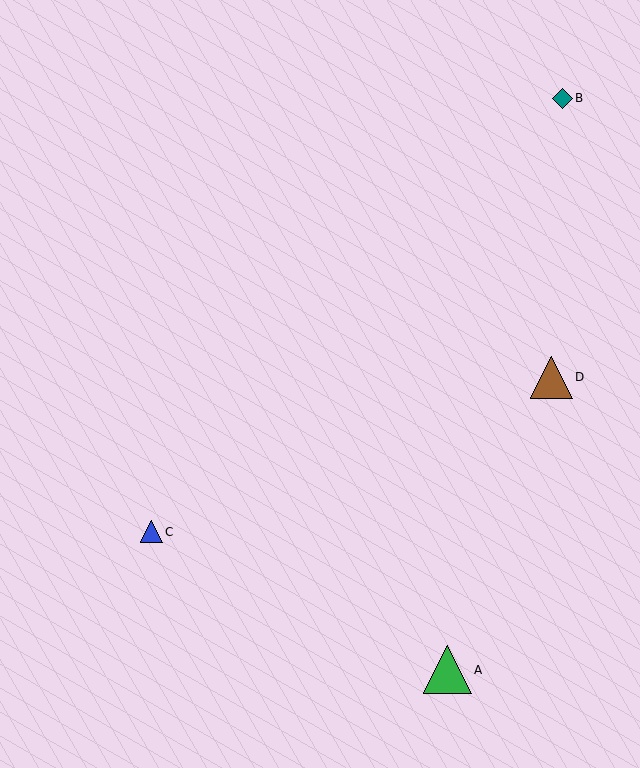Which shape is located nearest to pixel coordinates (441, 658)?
The green triangle (labeled A) at (447, 670) is nearest to that location.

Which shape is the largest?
The green triangle (labeled A) is the largest.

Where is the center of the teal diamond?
The center of the teal diamond is at (562, 98).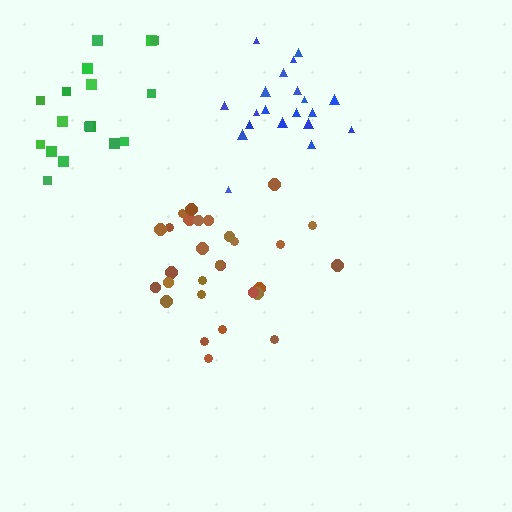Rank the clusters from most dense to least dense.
blue, brown, green.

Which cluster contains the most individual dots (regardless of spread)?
Brown (30).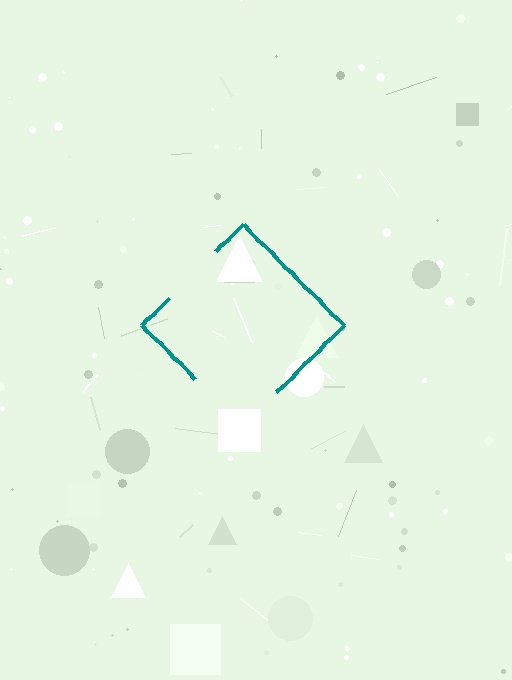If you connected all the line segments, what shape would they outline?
They would outline a diamond.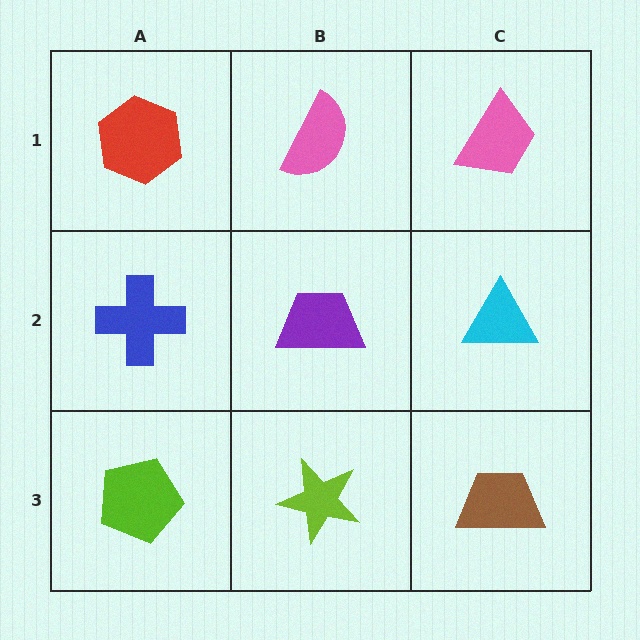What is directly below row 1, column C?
A cyan triangle.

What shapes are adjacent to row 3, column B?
A purple trapezoid (row 2, column B), a lime pentagon (row 3, column A), a brown trapezoid (row 3, column C).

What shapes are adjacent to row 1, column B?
A purple trapezoid (row 2, column B), a red hexagon (row 1, column A), a pink trapezoid (row 1, column C).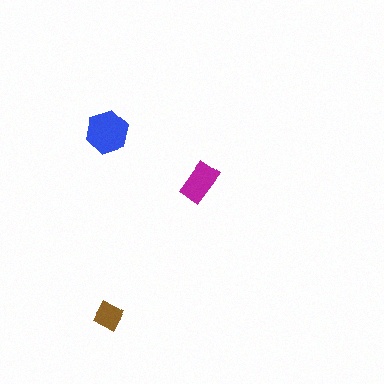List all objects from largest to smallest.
The blue hexagon, the magenta rectangle, the brown diamond.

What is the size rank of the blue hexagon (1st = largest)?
1st.